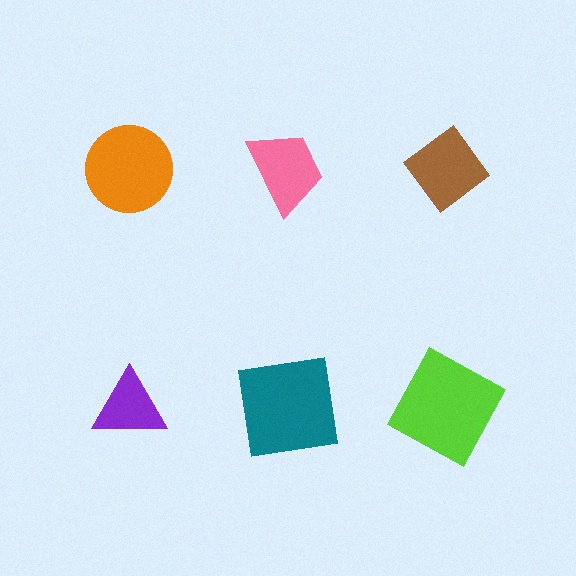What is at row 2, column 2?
A teal square.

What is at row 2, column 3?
A lime square.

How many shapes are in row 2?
3 shapes.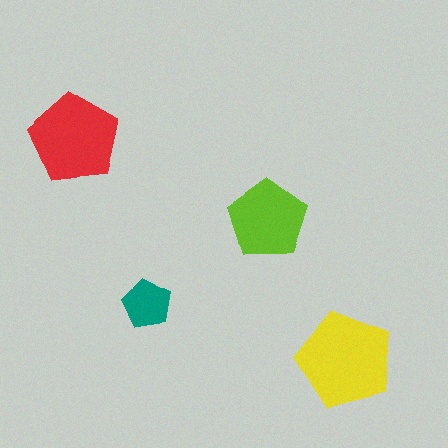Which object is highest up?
The red pentagon is topmost.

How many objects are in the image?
There are 4 objects in the image.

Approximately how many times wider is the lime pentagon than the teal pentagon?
About 1.5 times wider.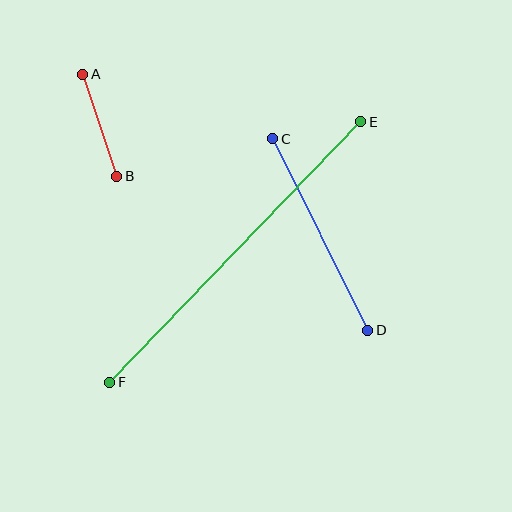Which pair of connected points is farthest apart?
Points E and F are farthest apart.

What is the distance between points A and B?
The distance is approximately 107 pixels.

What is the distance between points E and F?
The distance is approximately 361 pixels.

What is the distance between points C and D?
The distance is approximately 214 pixels.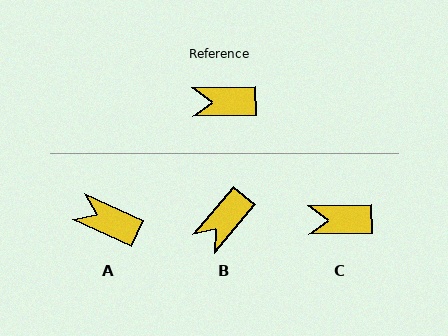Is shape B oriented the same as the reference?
No, it is off by about 48 degrees.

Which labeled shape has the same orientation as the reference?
C.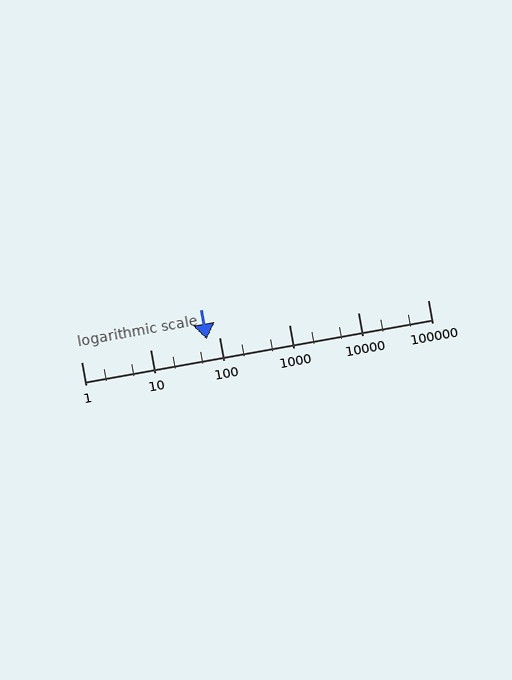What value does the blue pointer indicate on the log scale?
The pointer indicates approximately 65.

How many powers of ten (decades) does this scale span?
The scale spans 5 decades, from 1 to 100000.